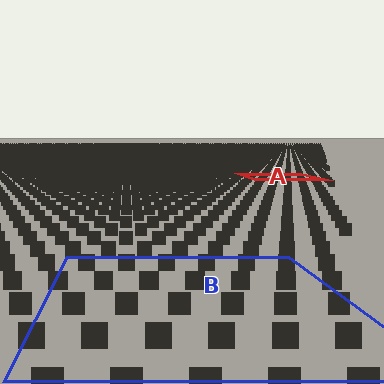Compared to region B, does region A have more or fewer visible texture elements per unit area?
Region A has more texture elements per unit area — they are packed more densely because it is farther away.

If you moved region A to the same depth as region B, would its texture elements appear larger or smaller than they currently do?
They would appear larger. At a closer depth, the same texture elements are projected at a bigger on-screen size.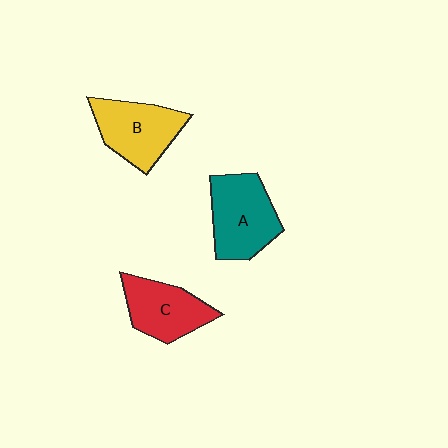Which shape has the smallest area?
Shape C (red).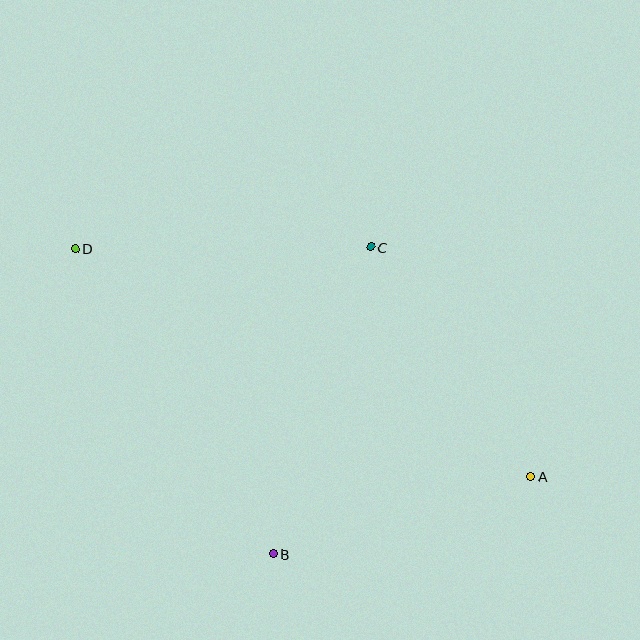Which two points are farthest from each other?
Points A and D are farthest from each other.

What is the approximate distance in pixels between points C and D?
The distance between C and D is approximately 295 pixels.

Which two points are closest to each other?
Points A and B are closest to each other.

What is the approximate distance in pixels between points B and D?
The distance between B and D is approximately 364 pixels.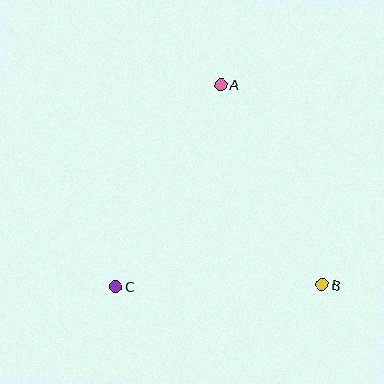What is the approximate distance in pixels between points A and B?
The distance between A and B is approximately 224 pixels.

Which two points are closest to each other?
Points B and C are closest to each other.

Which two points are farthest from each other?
Points A and C are farthest from each other.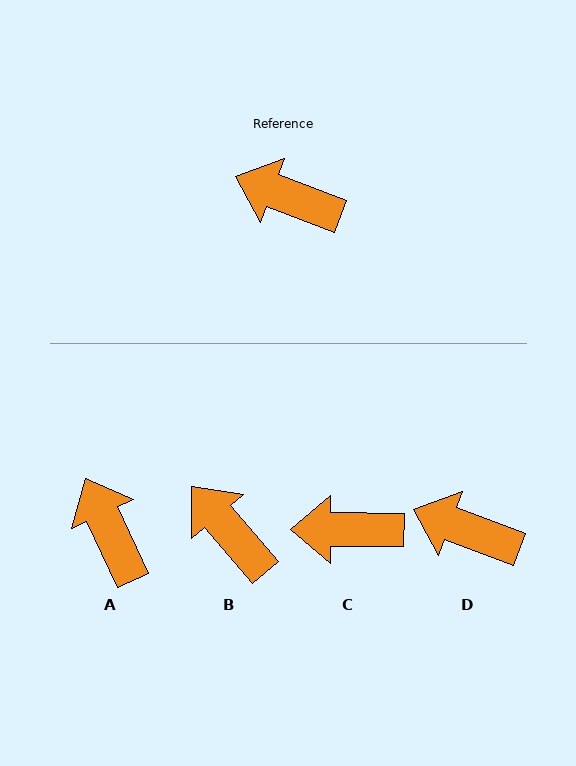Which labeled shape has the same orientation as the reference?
D.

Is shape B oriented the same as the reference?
No, it is off by about 29 degrees.